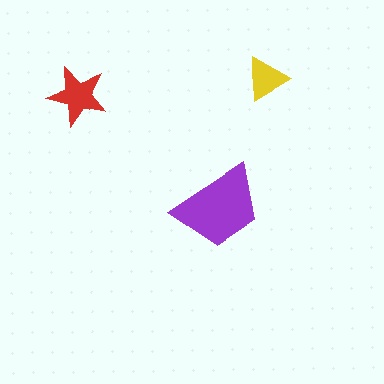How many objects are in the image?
There are 3 objects in the image.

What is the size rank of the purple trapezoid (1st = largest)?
1st.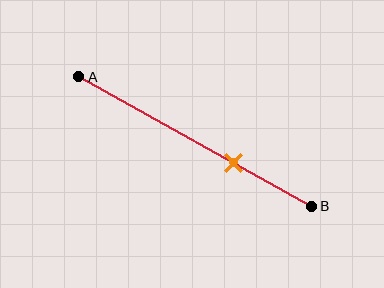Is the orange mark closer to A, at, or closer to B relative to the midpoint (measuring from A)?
The orange mark is closer to point B than the midpoint of segment AB.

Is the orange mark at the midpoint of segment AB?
No, the mark is at about 65% from A, not at the 50% midpoint.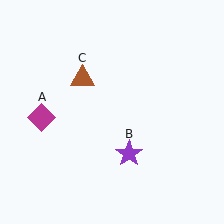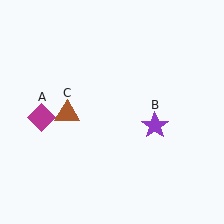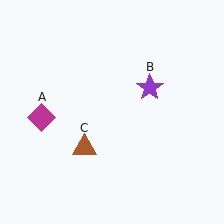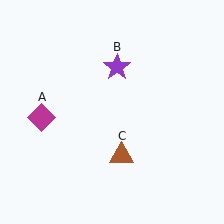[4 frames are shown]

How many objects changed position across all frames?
2 objects changed position: purple star (object B), brown triangle (object C).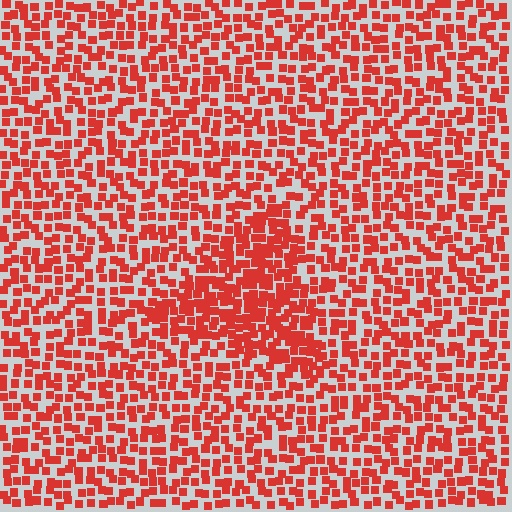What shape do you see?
I see a triangle.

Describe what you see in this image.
The image contains small red elements arranged at two different densities. A triangle-shaped region is visible where the elements are more densely packed than the surrounding area.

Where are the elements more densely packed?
The elements are more densely packed inside the triangle boundary.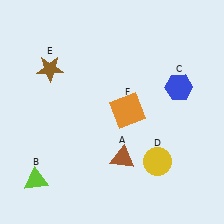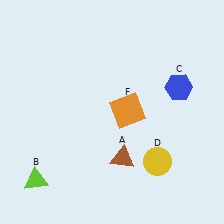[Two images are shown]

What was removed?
The brown star (E) was removed in Image 2.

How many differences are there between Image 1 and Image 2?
There is 1 difference between the two images.